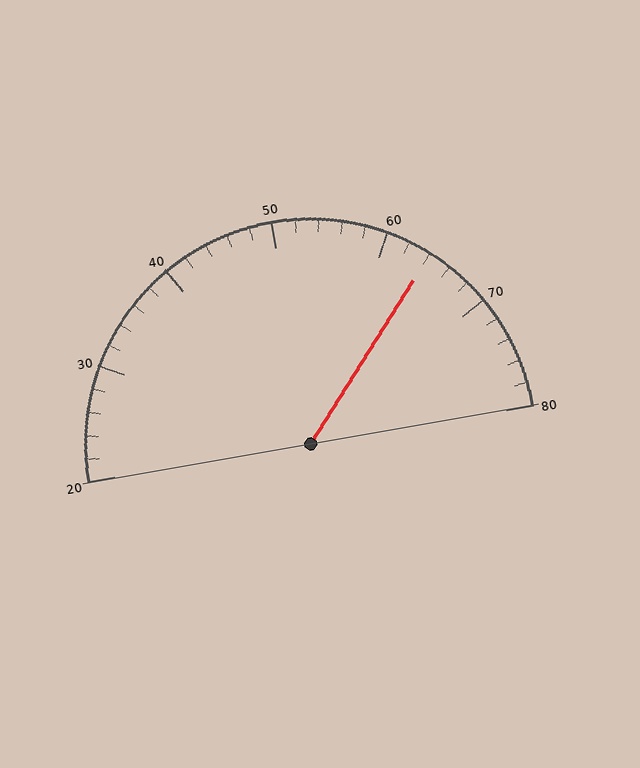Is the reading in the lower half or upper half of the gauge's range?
The reading is in the upper half of the range (20 to 80).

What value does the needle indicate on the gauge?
The needle indicates approximately 64.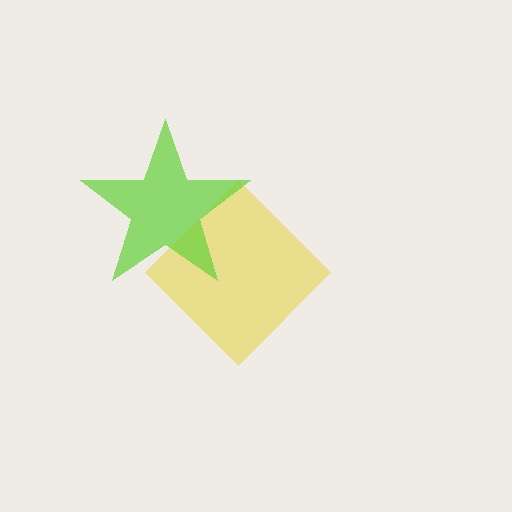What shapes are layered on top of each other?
The layered shapes are: a yellow diamond, a lime star.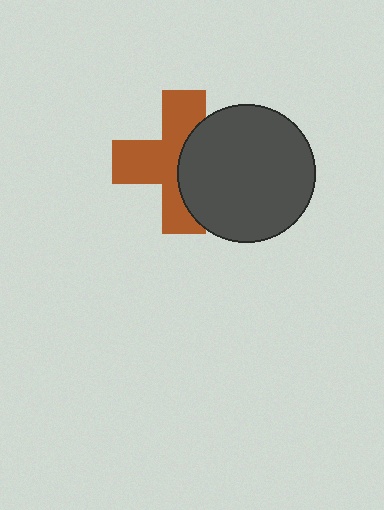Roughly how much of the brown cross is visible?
About half of it is visible (roughly 58%).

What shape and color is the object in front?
The object in front is a dark gray circle.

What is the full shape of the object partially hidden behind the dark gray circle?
The partially hidden object is a brown cross.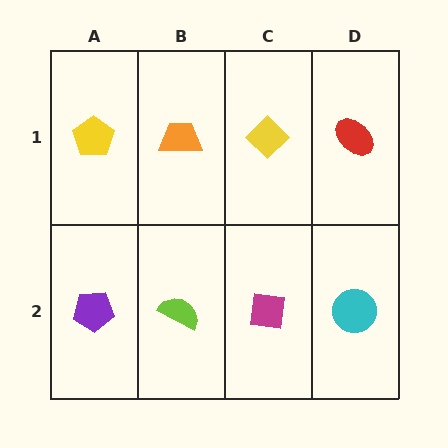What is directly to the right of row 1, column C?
A red ellipse.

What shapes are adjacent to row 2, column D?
A red ellipse (row 1, column D), a magenta square (row 2, column C).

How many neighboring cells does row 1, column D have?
2.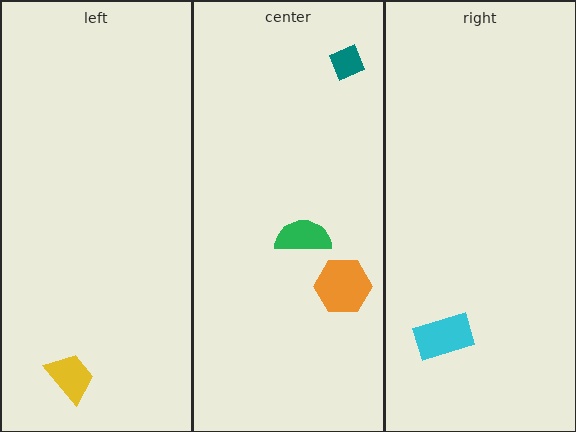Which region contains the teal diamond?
The center region.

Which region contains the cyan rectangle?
The right region.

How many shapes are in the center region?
3.